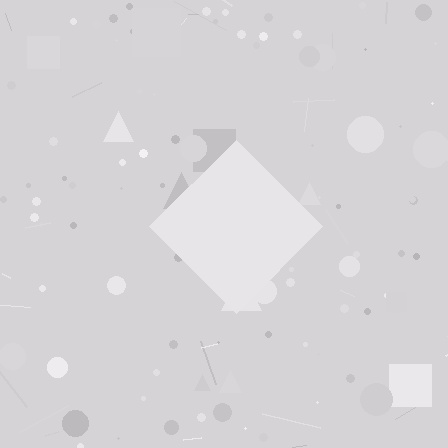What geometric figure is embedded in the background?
A diamond is embedded in the background.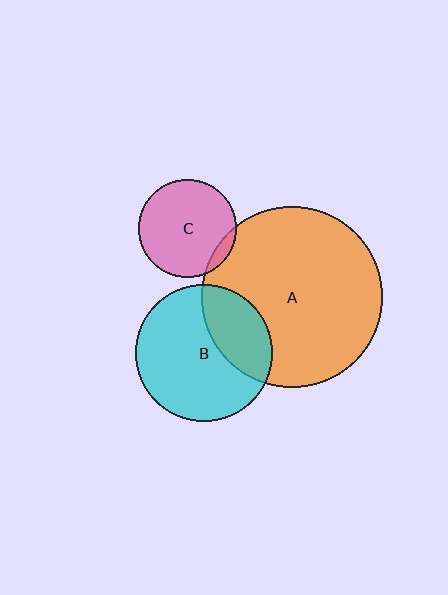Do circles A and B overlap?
Yes.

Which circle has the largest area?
Circle A (orange).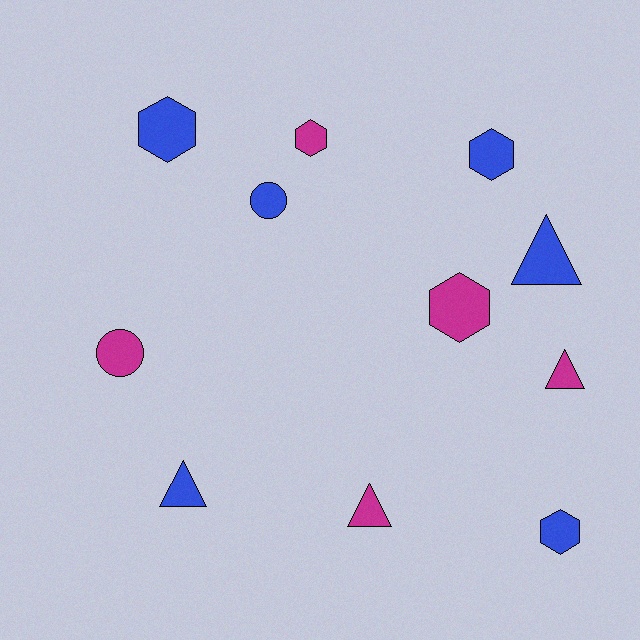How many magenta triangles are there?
There are 2 magenta triangles.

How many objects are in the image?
There are 11 objects.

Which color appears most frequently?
Blue, with 6 objects.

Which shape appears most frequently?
Hexagon, with 5 objects.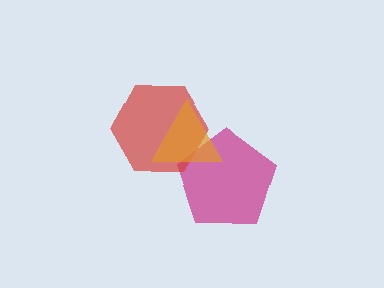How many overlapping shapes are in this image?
There are 3 overlapping shapes in the image.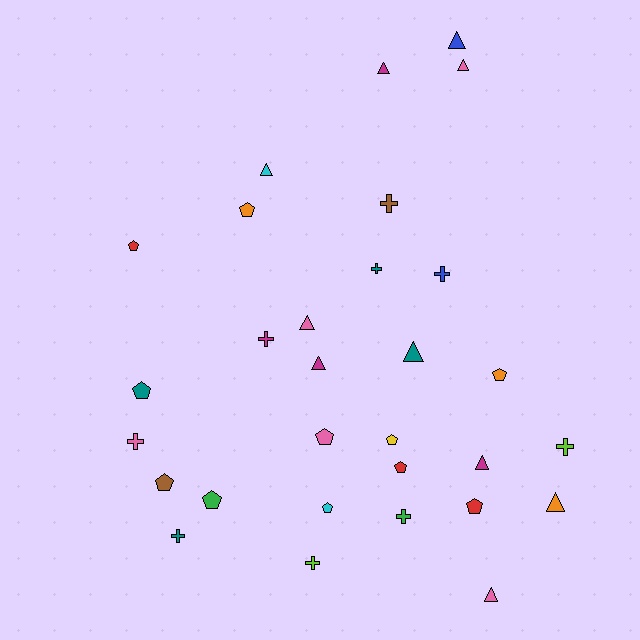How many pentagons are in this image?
There are 11 pentagons.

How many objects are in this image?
There are 30 objects.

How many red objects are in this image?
There are 3 red objects.